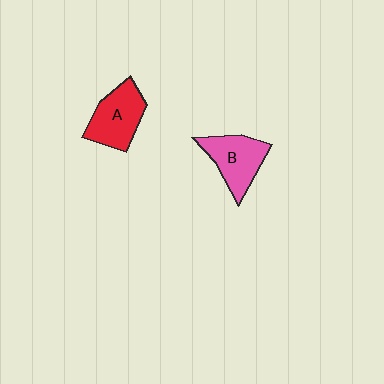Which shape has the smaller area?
Shape B (pink).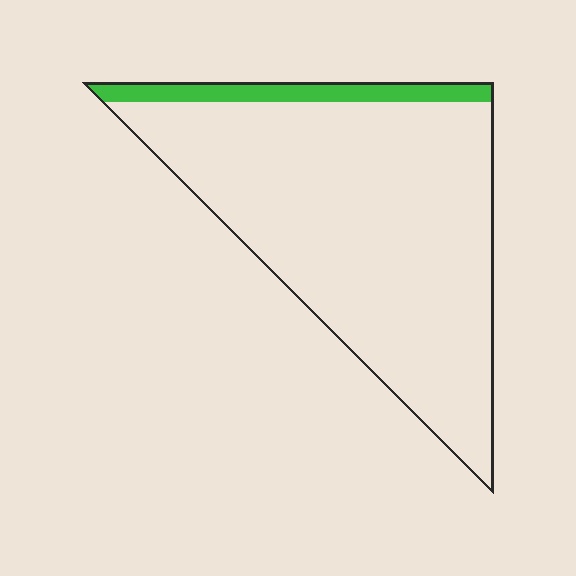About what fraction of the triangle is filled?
About one tenth (1/10).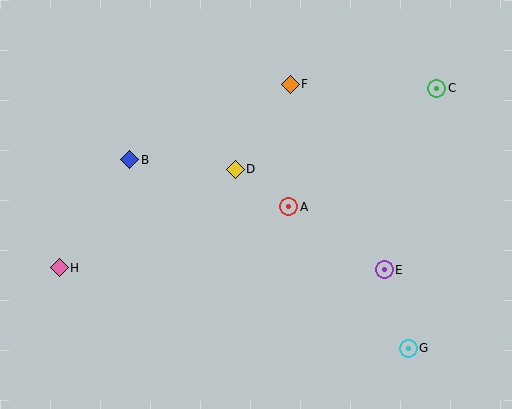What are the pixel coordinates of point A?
Point A is at (289, 207).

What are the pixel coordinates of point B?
Point B is at (130, 160).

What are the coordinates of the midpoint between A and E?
The midpoint between A and E is at (336, 238).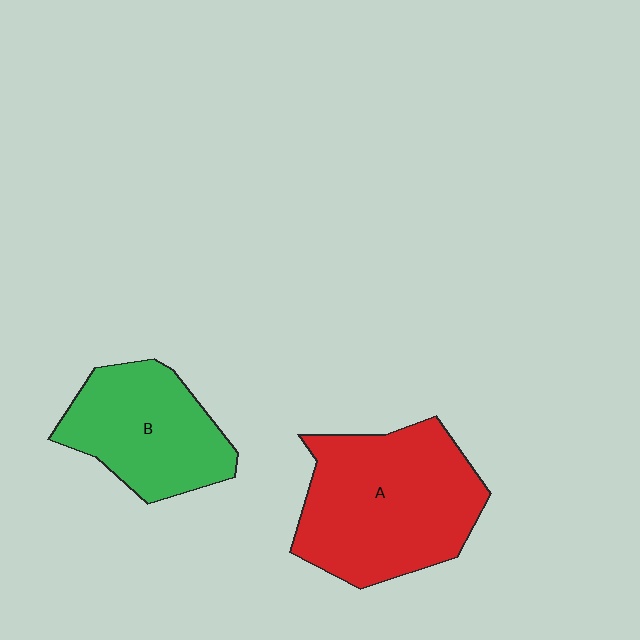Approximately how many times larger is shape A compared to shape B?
Approximately 1.4 times.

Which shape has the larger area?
Shape A (red).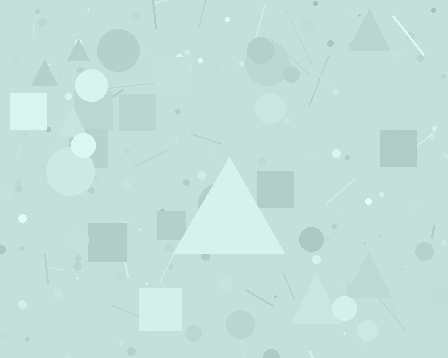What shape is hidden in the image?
A triangle is hidden in the image.